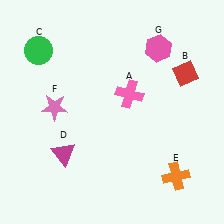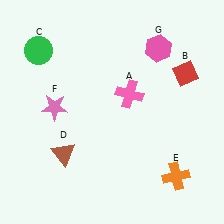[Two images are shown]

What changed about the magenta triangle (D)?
In Image 1, D is magenta. In Image 2, it changed to brown.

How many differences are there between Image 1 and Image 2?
There is 1 difference between the two images.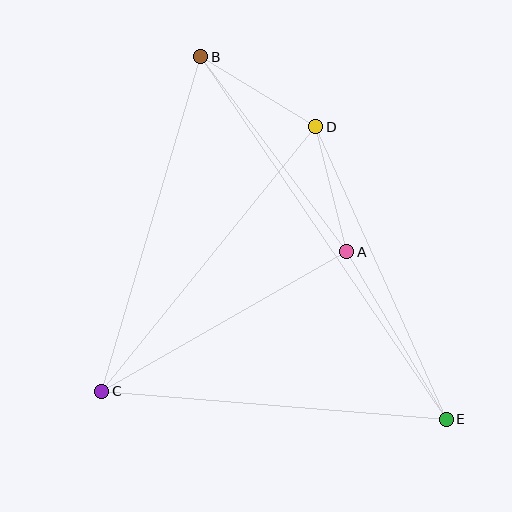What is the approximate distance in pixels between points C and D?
The distance between C and D is approximately 340 pixels.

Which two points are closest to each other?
Points A and D are closest to each other.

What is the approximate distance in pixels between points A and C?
The distance between A and C is approximately 282 pixels.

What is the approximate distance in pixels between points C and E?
The distance between C and E is approximately 346 pixels.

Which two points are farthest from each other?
Points B and E are farthest from each other.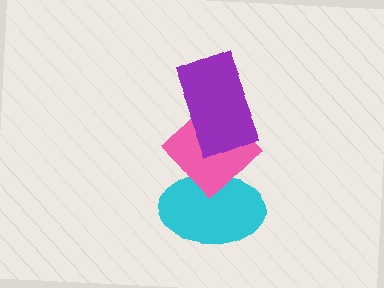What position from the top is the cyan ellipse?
The cyan ellipse is 3rd from the top.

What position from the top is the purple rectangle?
The purple rectangle is 1st from the top.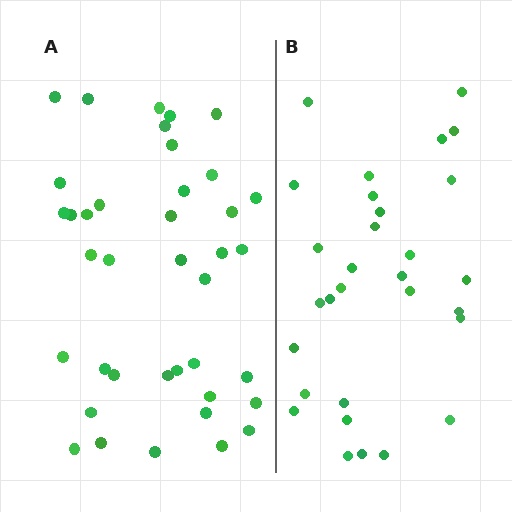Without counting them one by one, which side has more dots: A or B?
Region A (the left region) has more dots.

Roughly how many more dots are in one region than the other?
Region A has roughly 8 or so more dots than region B.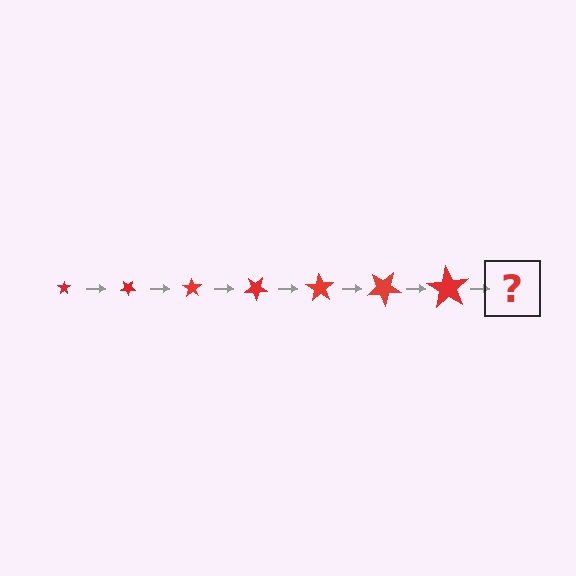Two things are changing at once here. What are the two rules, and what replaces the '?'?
The two rules are that the star grows larger each step and it rotates 35 degrees each step. The '?' should be a star, larger than the previous one and rotated 245 degrees from the start.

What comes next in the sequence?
The next element should be a star, larger than the previous one and rotated 245 degrees from the start.